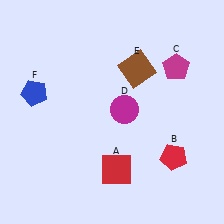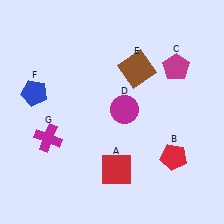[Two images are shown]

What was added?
A magenta cross (G) was added in Image 2.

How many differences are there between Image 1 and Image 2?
There is 1 difference between the two images.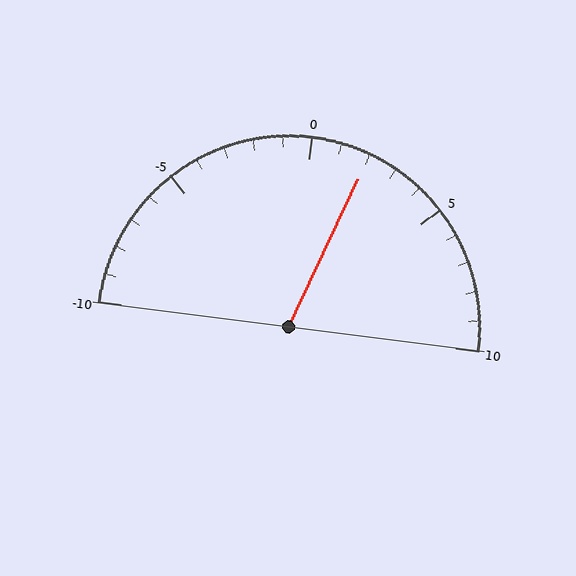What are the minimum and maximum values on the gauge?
The gauge ranges from -10 to 10.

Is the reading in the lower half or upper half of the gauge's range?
The reading is in the upper half of the range (-10 to 10).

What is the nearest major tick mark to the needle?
The nearest major tick mark is 0.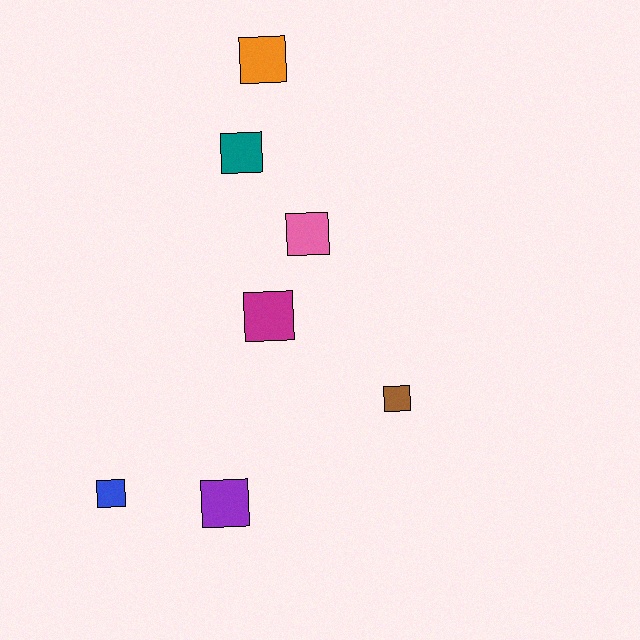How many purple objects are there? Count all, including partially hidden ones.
There is 1 purple object.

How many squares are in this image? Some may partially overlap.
There are 7 squares.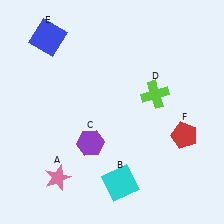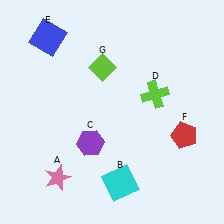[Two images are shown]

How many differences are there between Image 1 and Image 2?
There is 1 difference between the two images.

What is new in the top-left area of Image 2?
A lime diamond (G) was added in the top-left area of Image 2.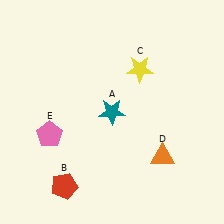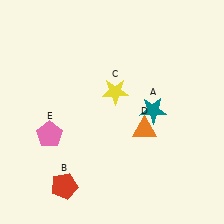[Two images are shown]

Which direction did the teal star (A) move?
The teal star (A) moved right.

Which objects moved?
The objects that moved are: the teal star (A), the yellow star (C), the orange triangle (D).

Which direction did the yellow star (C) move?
The yellow star (C) moved left.